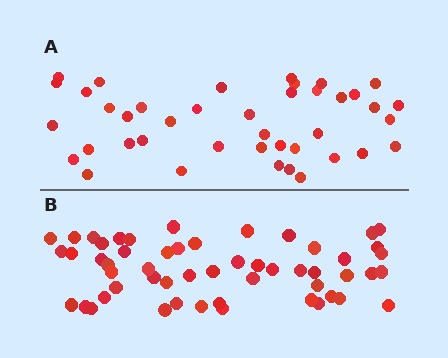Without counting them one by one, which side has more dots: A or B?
Region B (the bottom region) has more dots.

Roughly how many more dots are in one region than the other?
Region B has approximately 15 more dots than region A.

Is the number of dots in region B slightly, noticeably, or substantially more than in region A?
Region B has noticeably more, but not dramatically so. The ratio is roughly 1.3 to 1.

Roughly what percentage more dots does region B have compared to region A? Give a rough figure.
About 30% more.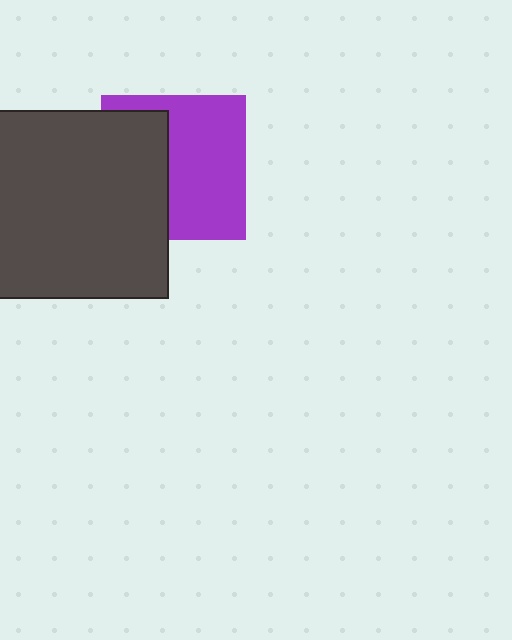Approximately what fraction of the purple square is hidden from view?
Roughly 43% of the purple square is hidden behind the dark gray square.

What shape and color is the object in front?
The object in front is a dark gray square.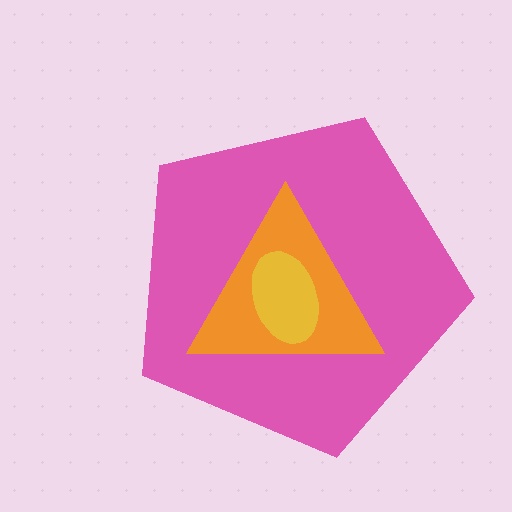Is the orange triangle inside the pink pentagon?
Yes.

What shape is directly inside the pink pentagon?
The orange triangle.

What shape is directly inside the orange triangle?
The yellow ellipse.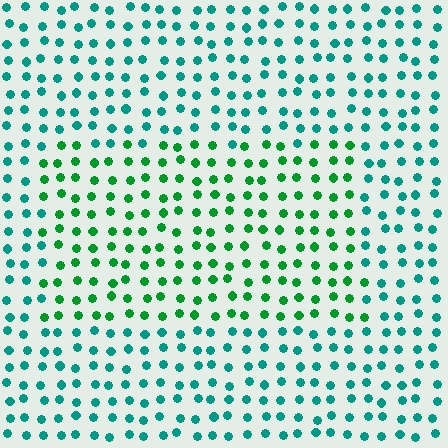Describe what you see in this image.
The image is filled with small teal elements in a uniform arrangement. A rectangle-shaped region is visible where the elements are tinted to a slightly different hue, forming a subtle color boundary.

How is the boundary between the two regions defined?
The boundary is defined purely by a slight shift in hue (about 37 degrees). Spacing, size, and orientation are identical on both sides.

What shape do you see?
I see a rectangle.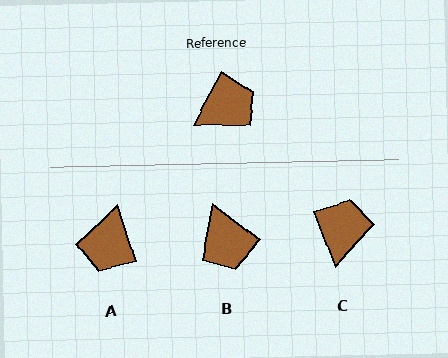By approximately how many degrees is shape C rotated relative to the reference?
Approximately 49 degrees counter-clockwise.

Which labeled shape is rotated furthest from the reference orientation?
A, about 134 degrees away.